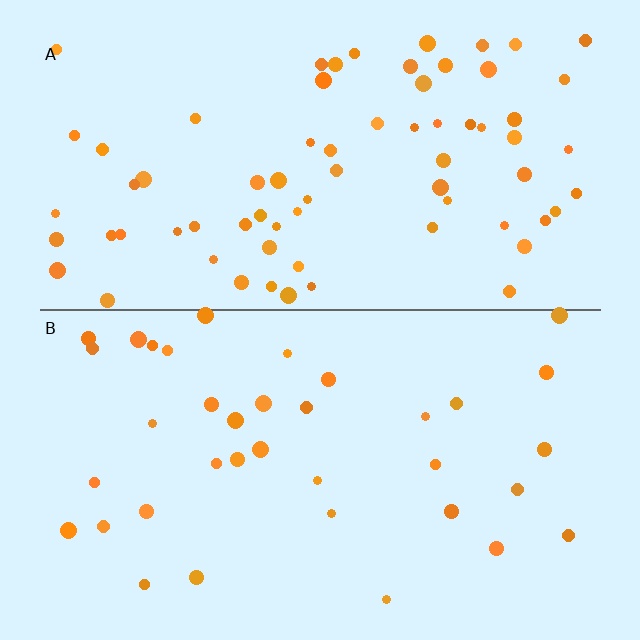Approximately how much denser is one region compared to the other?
Approximately 1.9× — region A over region B.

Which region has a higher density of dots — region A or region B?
A (the top).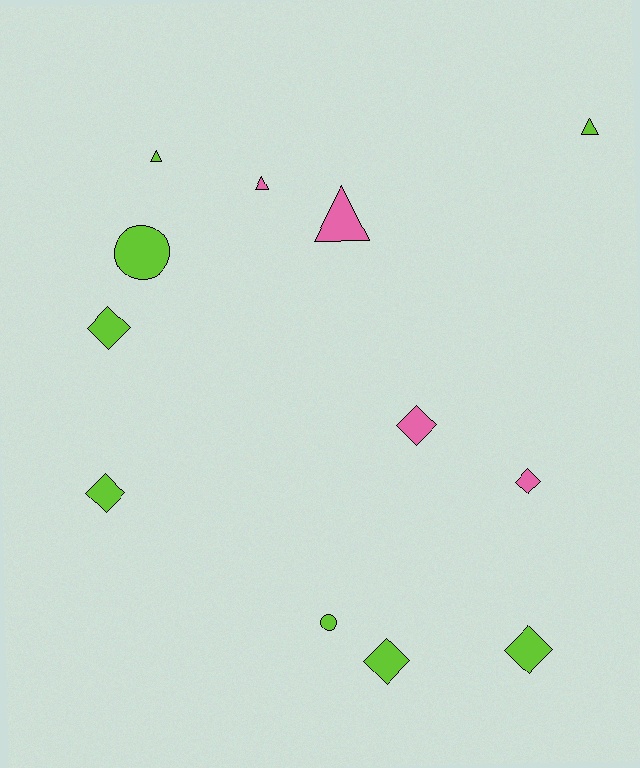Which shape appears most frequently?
Diamond, with 6 objects.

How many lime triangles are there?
There are 2 lime triangles.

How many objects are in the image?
There are 12 objects.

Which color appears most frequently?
Lime, with 8 objects.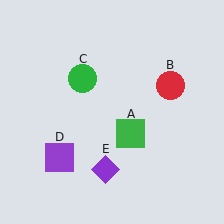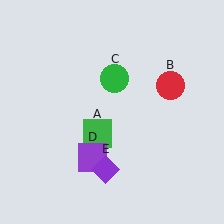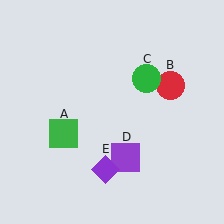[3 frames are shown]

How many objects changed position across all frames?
3 objects changed position: green square (object A), green circle (object C), purple square (object D).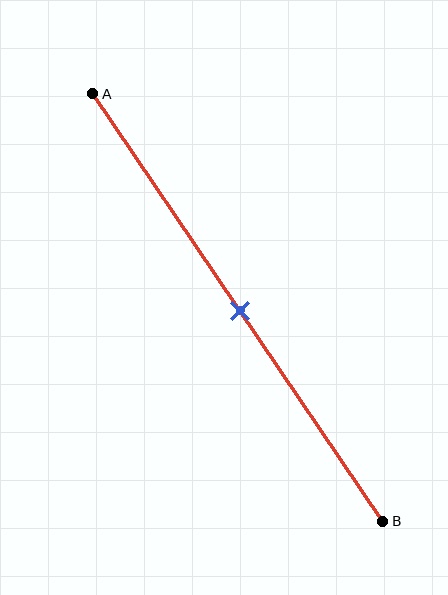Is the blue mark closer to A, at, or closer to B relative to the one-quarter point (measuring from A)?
The blue mark is closer to point B than the one-quarter point of segment AB.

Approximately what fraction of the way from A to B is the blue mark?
The blue mark is approximately 50% of the way from A to B.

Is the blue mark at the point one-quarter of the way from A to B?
No, the mark is at about 50% from A, not at the 25% one-quarter point.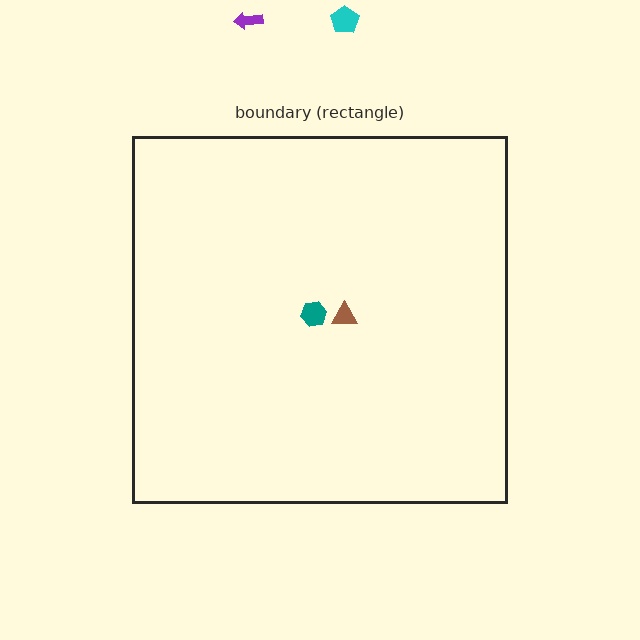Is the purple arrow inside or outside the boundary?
Outside.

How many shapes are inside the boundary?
2 inside, 2 outside.